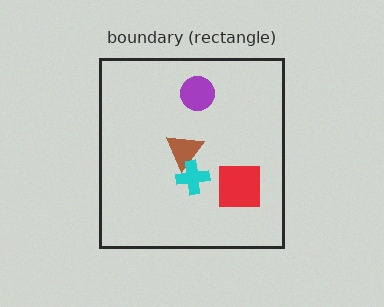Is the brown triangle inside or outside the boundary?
Inside.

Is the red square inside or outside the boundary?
Inside.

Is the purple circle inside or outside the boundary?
Inside.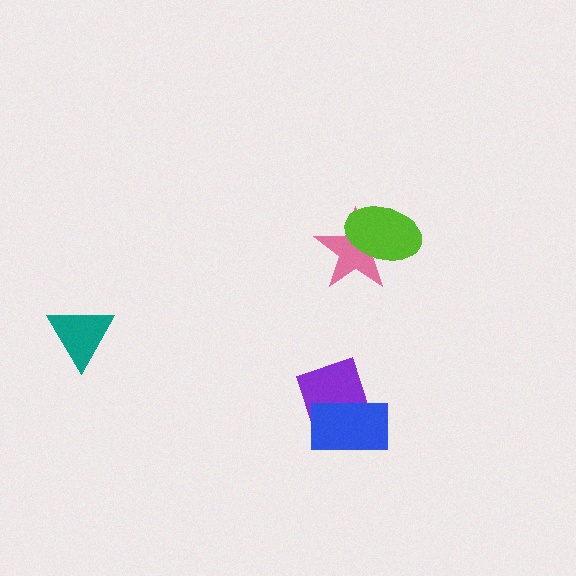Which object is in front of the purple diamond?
The blue rectangle is in front of the purple diamond.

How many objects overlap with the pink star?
1 object overlaps with the pink star.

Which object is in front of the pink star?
The lime ellipse is in front of the pink star.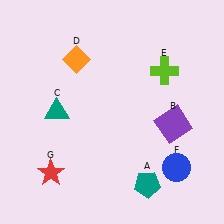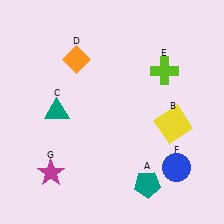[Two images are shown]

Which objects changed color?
B changed from purple to yellow. G changed from red to magenta.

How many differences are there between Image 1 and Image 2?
There are 2 differences between the two images.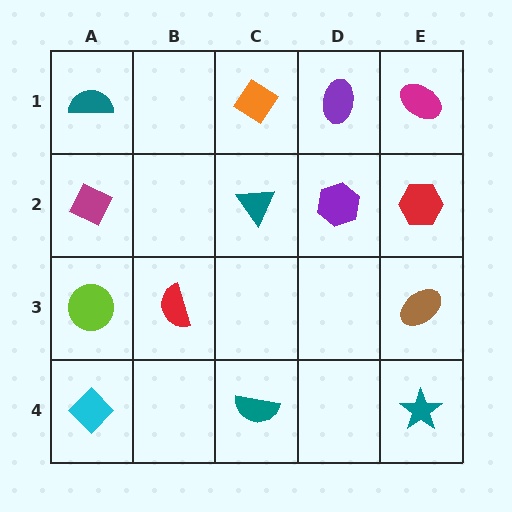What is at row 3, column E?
A brown ellipse.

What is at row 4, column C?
A teal semicircle.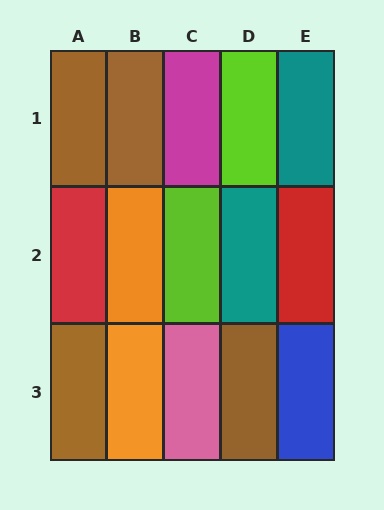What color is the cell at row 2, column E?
Red.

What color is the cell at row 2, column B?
Orange.